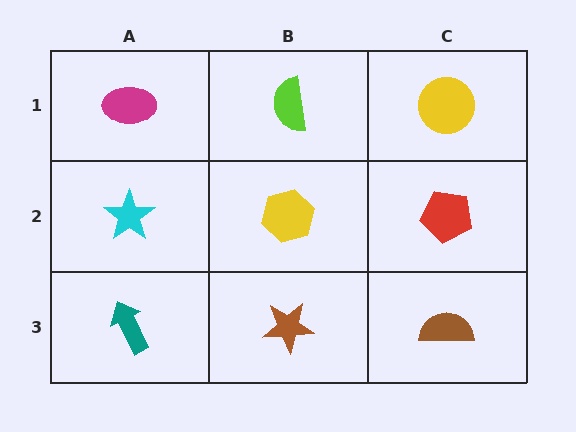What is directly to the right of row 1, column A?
A lime semicircle.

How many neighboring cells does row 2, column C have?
3.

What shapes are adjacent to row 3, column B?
A yellow hexagon (row 2, column B), a teal arrow (row 3, column A), a brown semicircle (row 3, column C).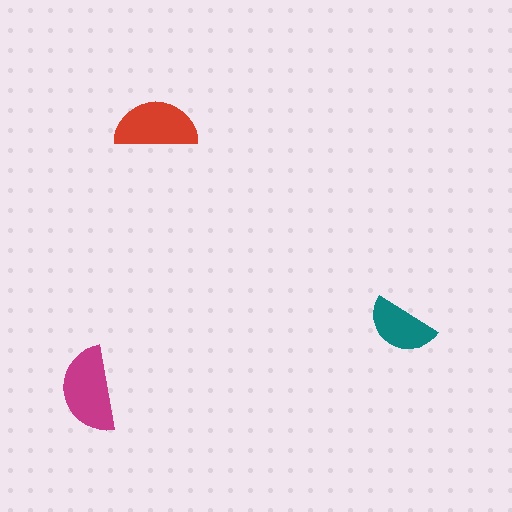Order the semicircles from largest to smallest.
the magenta one, the red one, the teal one.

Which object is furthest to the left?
The magenta semicircle is leftmost.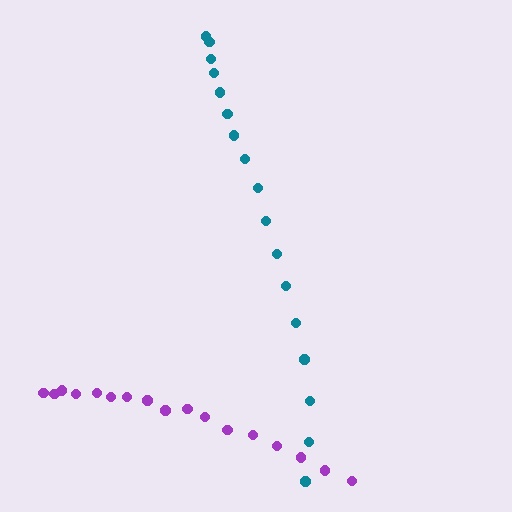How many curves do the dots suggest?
There are 2 distinct paths.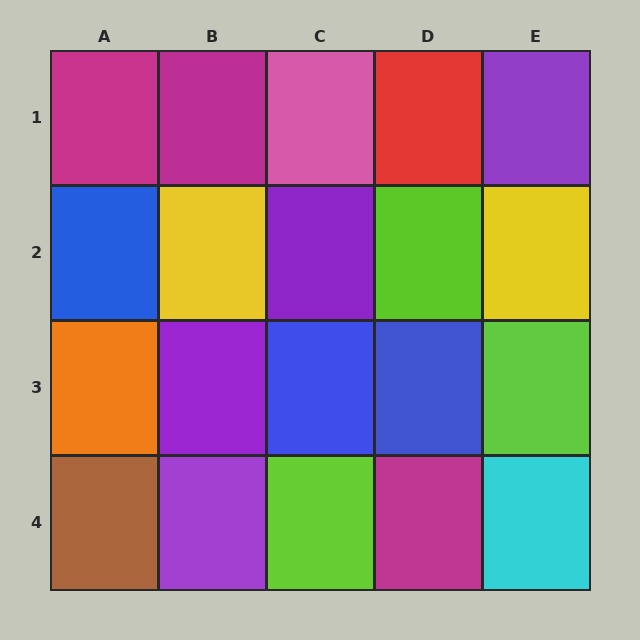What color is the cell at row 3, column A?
Orange.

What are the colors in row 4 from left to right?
Brown, purple, lime, magenta, cyan.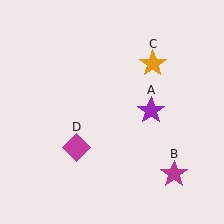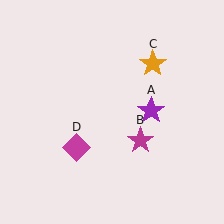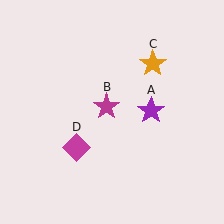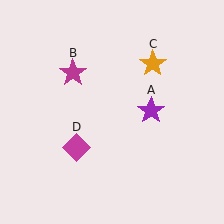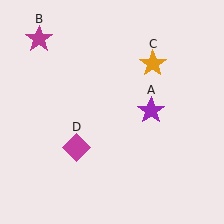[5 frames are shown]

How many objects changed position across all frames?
1 object changed position: magenta star (object B).